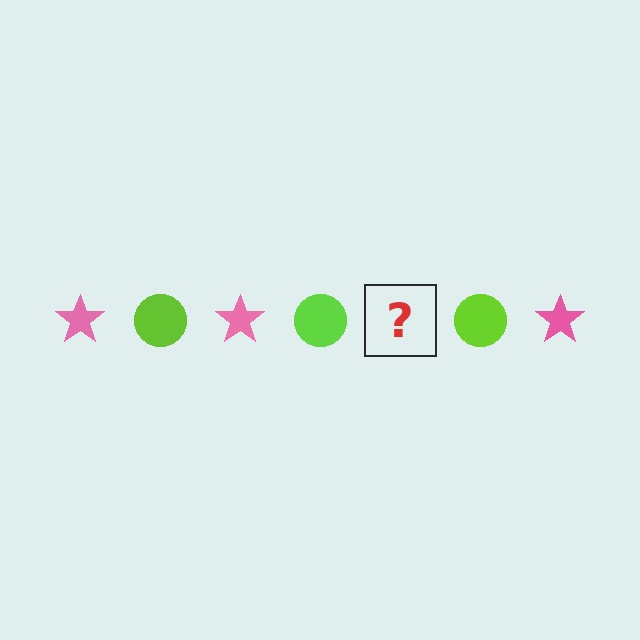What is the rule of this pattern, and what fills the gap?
The rule is that the pattern alternates between pink star and lime circle. The gap should be filled with a pink star.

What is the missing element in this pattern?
The missing element is a pink star.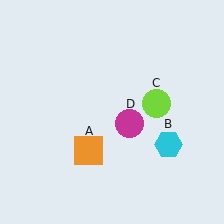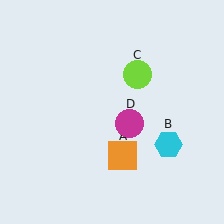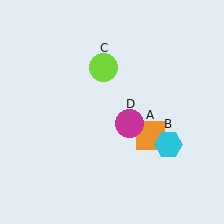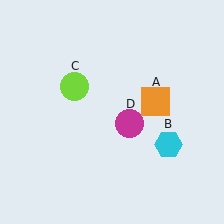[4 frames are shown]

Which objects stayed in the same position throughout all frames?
Cyan hexagon (object B) and magenta circle (object D) remained stationary.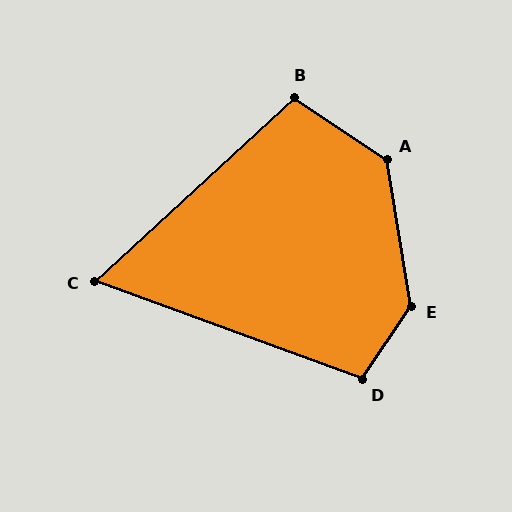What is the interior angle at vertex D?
Approximately 103 degrees (obtuse).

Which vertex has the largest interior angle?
E, at approximately 137 degrees.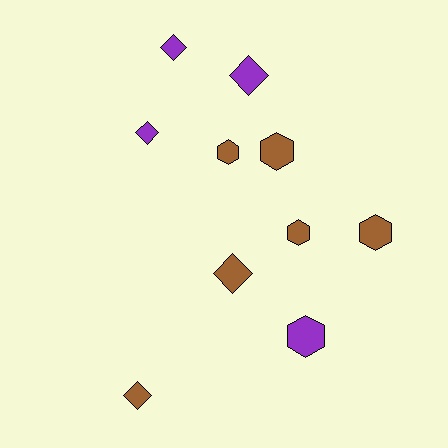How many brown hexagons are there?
There are 4 brown hexagons.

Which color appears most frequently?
Brown, with 6 objects.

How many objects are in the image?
There are 10 objects.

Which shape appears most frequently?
Hexagon, with 5 objects.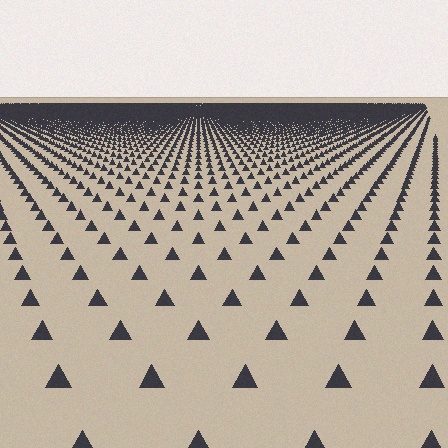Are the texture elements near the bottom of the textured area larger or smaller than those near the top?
Larger. Near the bottom, elements are closer to the viewer and appear at a bigger on-screen size.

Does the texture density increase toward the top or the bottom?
Density increases toward the top.